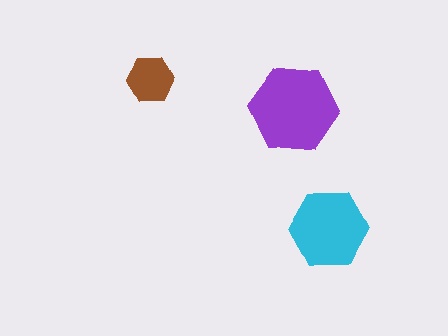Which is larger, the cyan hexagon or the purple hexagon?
The purple one.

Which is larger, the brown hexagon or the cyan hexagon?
The cyan one.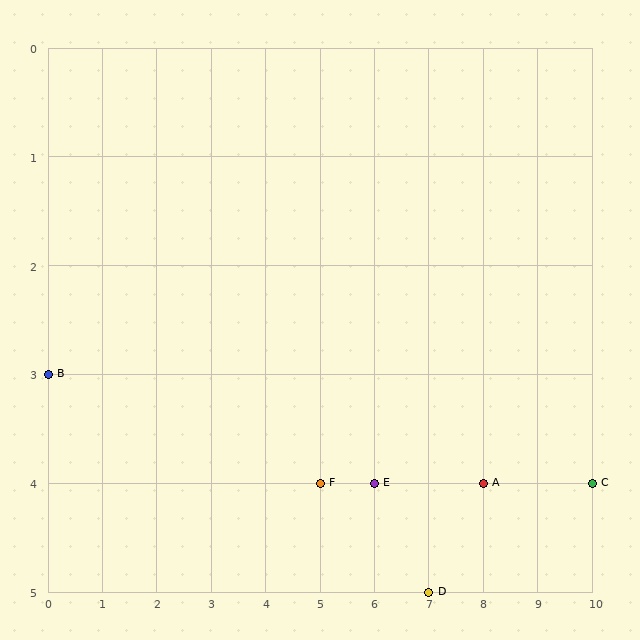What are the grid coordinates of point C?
Point C is at grid coordinates (10, 4).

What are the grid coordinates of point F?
Point F is at grid coordinates (5, 4).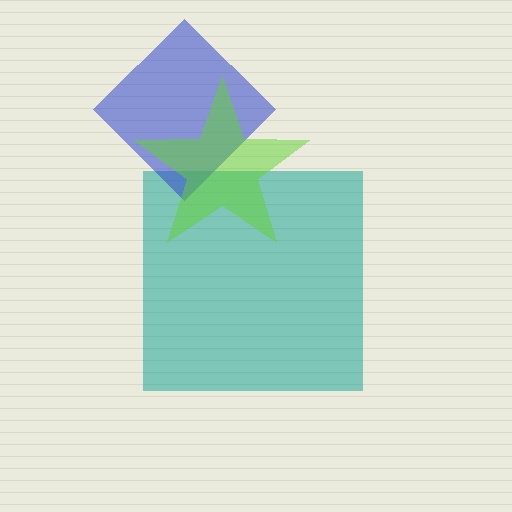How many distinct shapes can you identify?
There are 3 distinct shapes: a teal square, a blue diamond, a lime star.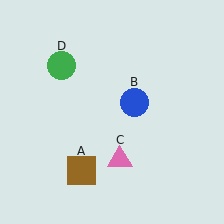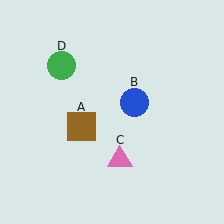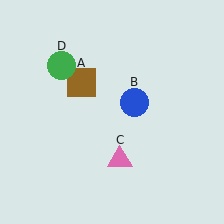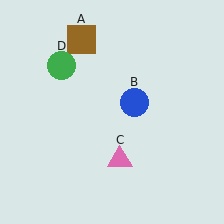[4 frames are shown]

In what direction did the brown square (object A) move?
The brown square (object A) moved up.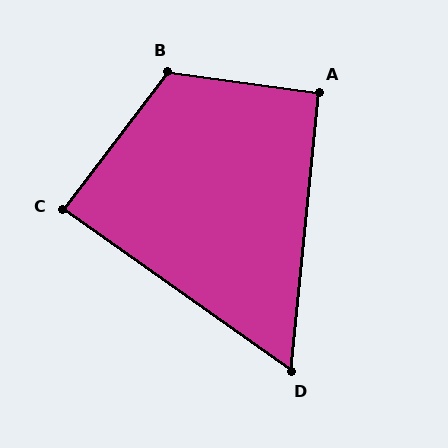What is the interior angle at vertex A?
Approximately 92 degrees (approximately right).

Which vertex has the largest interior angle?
B, at approximately 120 degrees.